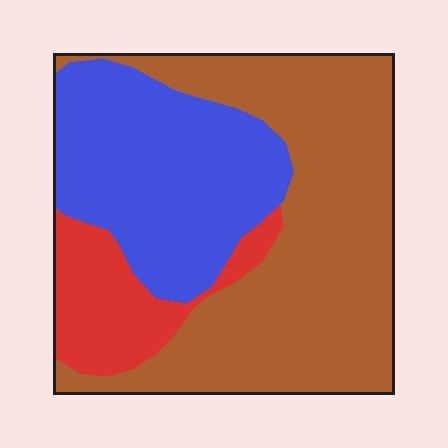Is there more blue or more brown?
Brown.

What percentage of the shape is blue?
Blue covers roughly 35% of the shape.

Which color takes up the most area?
Brown, at roughly 55%.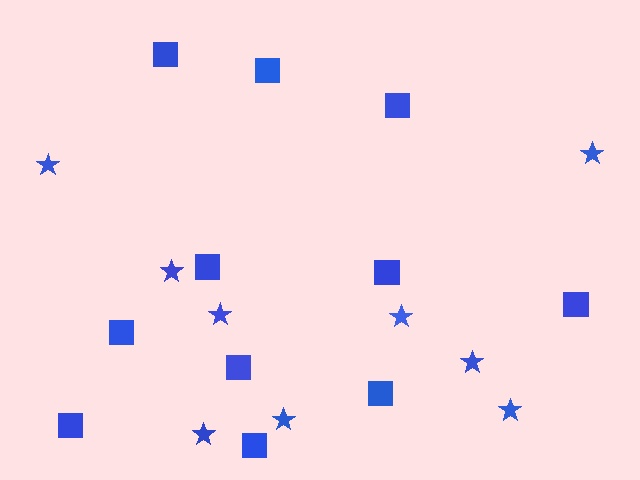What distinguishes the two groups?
There are 2 groups: one group of squares (11) and one group of stars (9).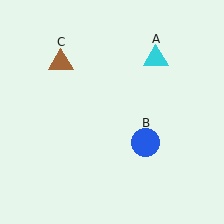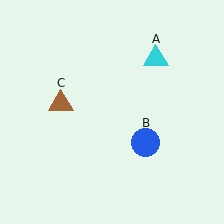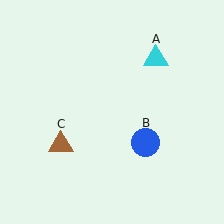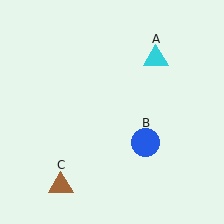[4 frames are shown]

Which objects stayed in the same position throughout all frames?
Cyan triangle (object A) and blue circle (object B) remained stationary.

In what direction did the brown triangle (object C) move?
The brown triangle (object C) moved down.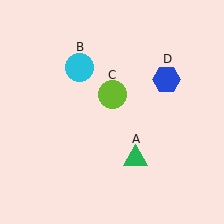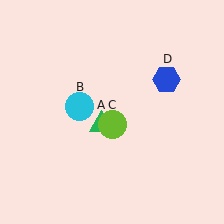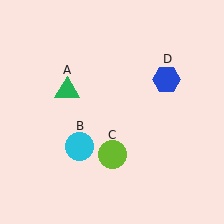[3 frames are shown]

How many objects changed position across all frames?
3 objects changed position: green triangle (object A), cyan circle (object B), lime circle (object C).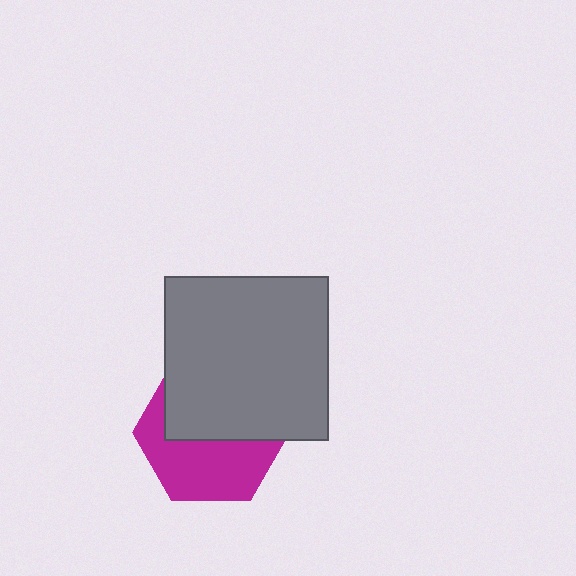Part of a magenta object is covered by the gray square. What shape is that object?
It is a hexagon.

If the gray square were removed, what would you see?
You would see the complete magenta hexagon.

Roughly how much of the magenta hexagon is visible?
About half of it is visible (roughly 48%).